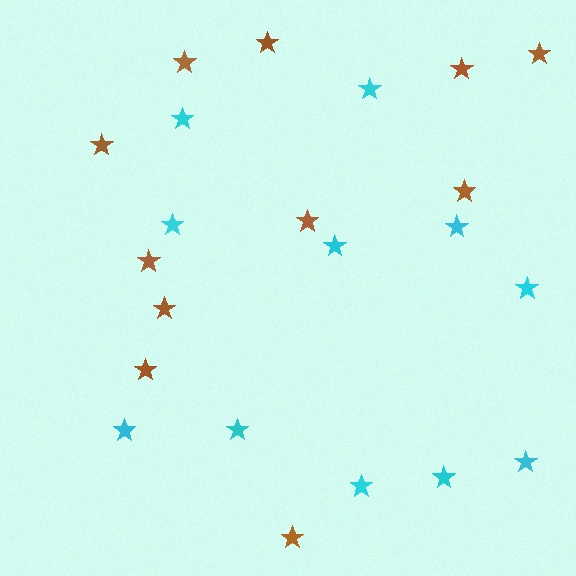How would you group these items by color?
There are 2 groups: one group of brown stars (11) and one group of cyan stars (11).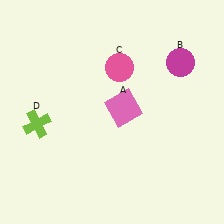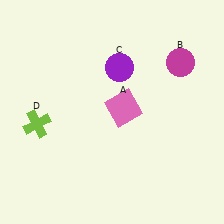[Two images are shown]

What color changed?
The circle (C) changed from pink in Image 1 to purple in Image 2.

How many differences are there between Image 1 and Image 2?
There is 1 difference between the two images.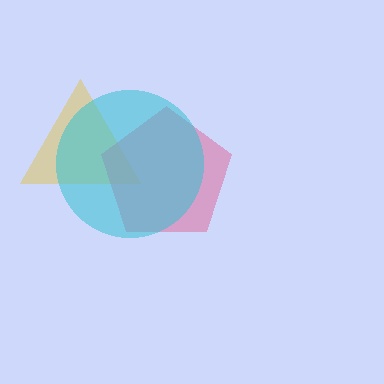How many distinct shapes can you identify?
There are 3 distinct shapes: a yellow triangle, a pink pentagon, a cyan circle.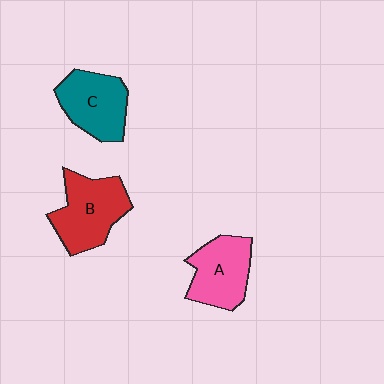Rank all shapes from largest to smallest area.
From largest to smallest: B (red), C (teal), A (pink).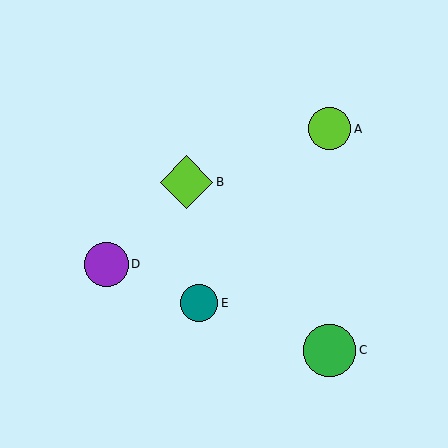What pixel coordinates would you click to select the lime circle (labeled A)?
Click at (330, 129) to select the lime circle A.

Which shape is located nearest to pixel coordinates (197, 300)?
The teal circle (labeled E) at (199, 303) is nearest to that location.